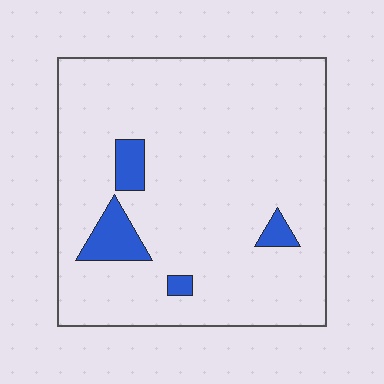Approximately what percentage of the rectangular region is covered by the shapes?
Approximately 10%.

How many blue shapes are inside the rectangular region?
4.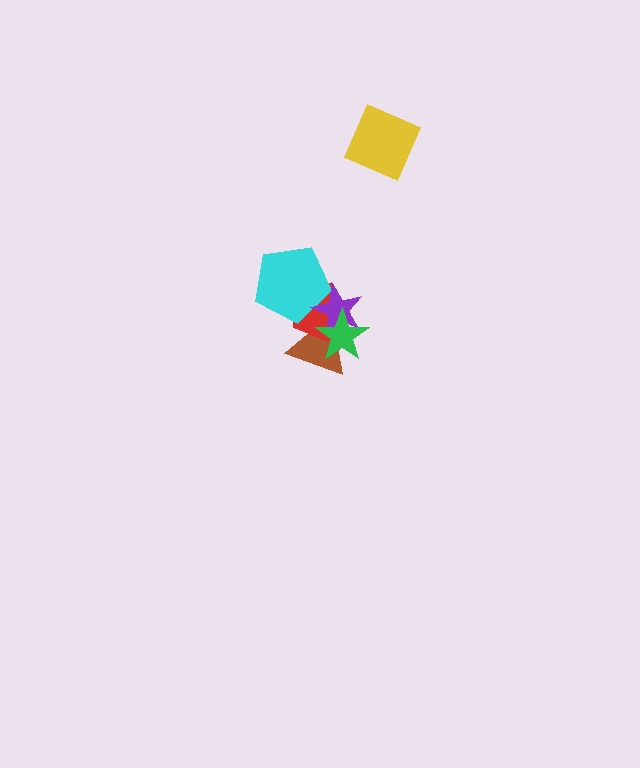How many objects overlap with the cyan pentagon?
2 objects overlap with the cyan pentagon.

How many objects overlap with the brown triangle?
3 objects overlap with the brown triangle.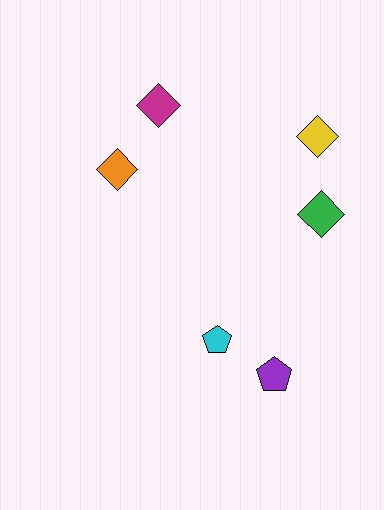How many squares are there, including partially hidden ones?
There are no squares.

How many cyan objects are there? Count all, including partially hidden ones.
There is 1 cyan object.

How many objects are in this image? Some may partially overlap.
There are 6 objects.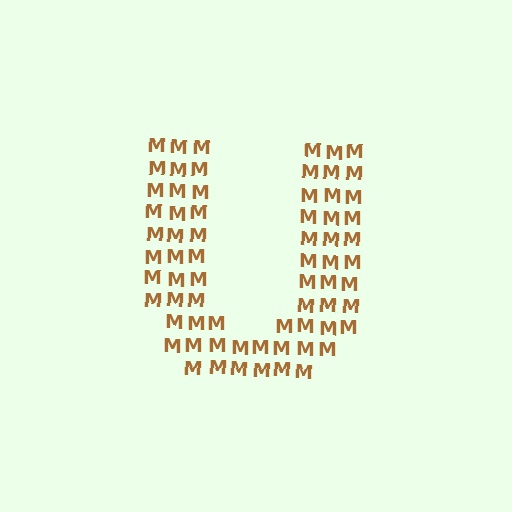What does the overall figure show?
The overall figure shows the letter U.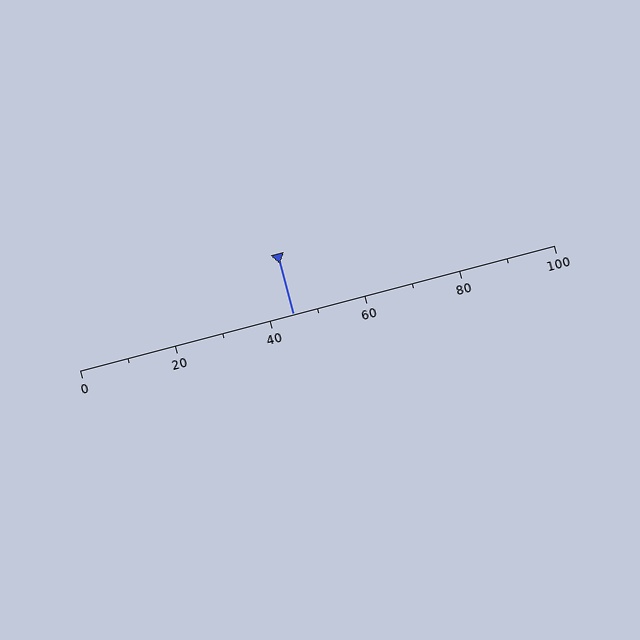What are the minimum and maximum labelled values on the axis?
The axis runs from 0 to 100.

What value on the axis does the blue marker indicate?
The marker indicates approximately 45.